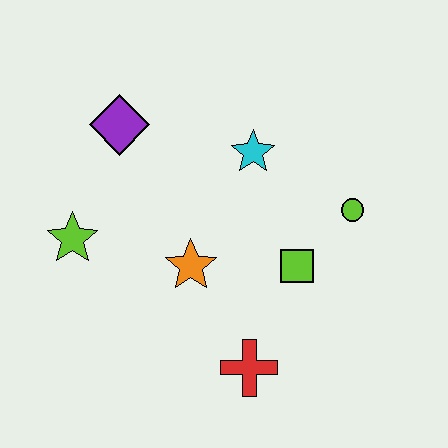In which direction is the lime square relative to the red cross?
The lime square is above the red cross.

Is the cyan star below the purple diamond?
Yes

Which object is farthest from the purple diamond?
The red cross is farthest from the purple diamond.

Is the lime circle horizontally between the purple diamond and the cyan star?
No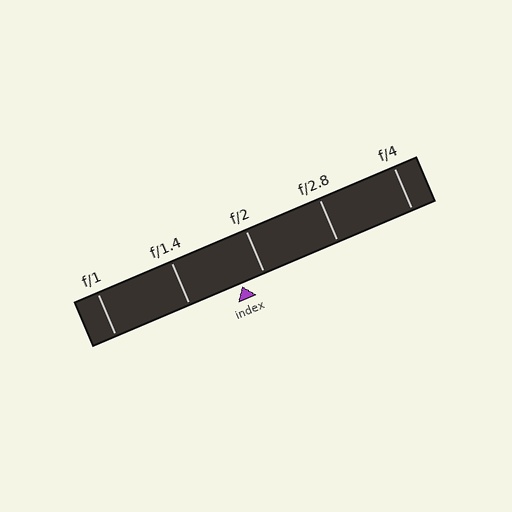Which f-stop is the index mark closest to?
The index mark is closest to f/2.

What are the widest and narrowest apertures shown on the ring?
The widest aperture shown is f/1 and the narrowest is f/4.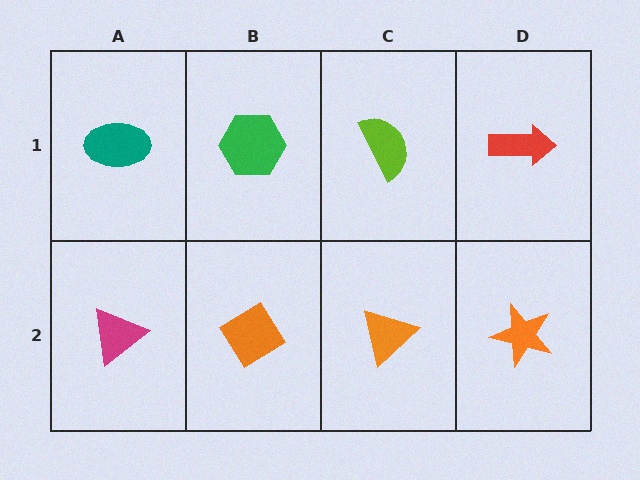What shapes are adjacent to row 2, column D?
A red arrow (row 1, column D), an orange triangle (row 2, column C).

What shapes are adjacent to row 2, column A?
A teal ellipse (row 1, column A), an orange diamond (row 2, column B).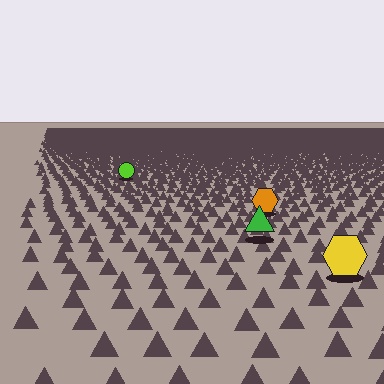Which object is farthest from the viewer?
The lime circle is farthest from the viewer. It appears smaller and the ground texture around it is denser.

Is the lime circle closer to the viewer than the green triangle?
No. The green triangle is closer — you can tell from the texture gradient: the ground texture is coarser near it.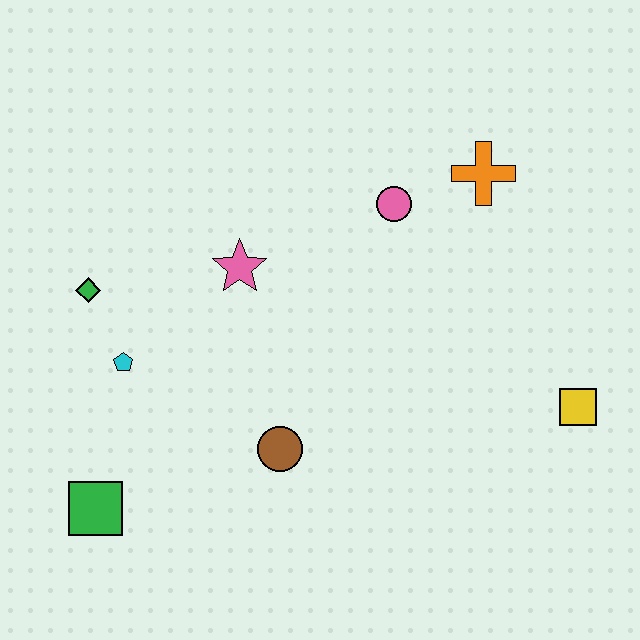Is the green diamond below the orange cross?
Yes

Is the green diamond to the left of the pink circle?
Yes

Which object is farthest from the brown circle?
The orange cross is farthest from the brown circle.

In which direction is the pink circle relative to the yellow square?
The pink circle is above the yellow square.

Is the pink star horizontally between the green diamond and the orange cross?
Yes